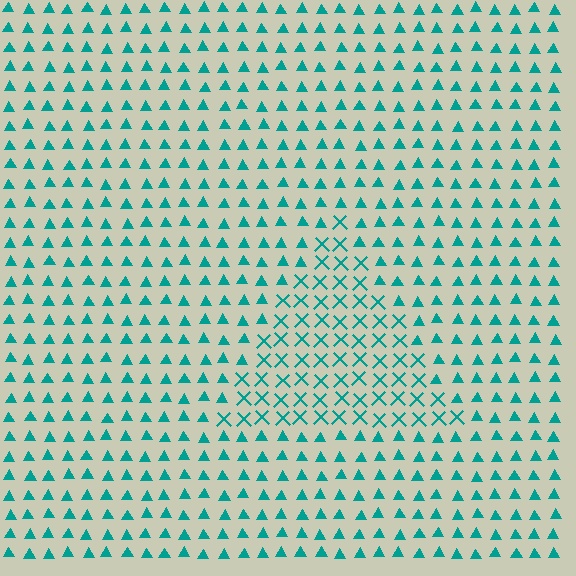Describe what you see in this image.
The image is filled with small teal elements arranged in a uniform grid. A triangle-shaped region contains X marks, while the surrounding area contains triangles. The boundary is defined purely by the change in element shape.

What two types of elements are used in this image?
The image uses X marks inside the triangle region and triangles outside it.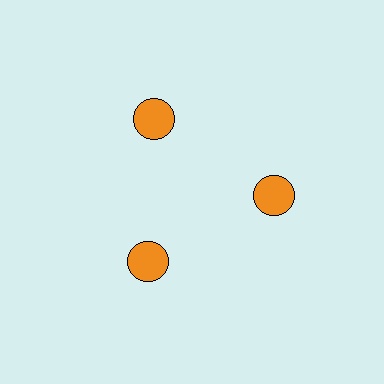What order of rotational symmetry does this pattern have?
This pattern has 3-fold rotational symmetry.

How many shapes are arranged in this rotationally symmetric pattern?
There are 3 shapes, arranged in 3 groups of 1.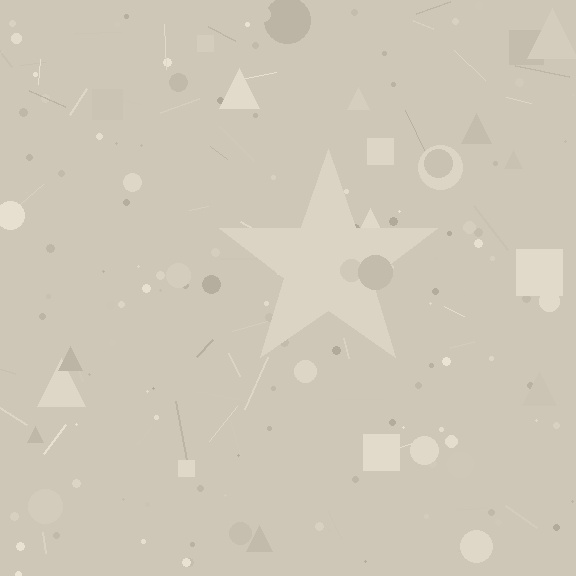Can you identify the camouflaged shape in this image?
The camouflaged shape is a star.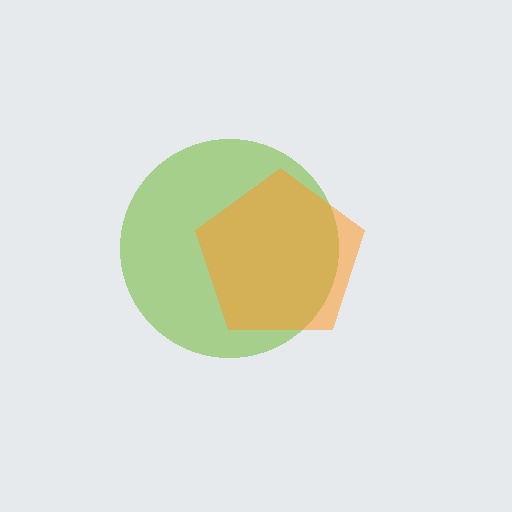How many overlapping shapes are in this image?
There are 2 overlapping shapes in the image.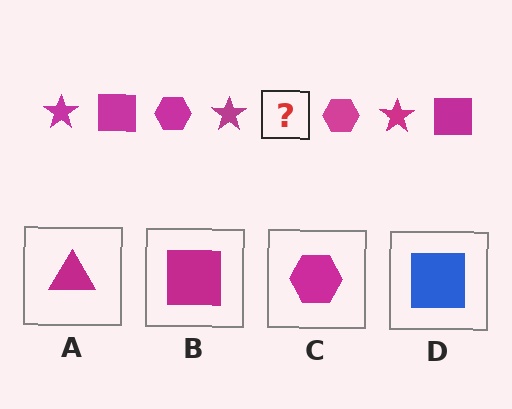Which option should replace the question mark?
Option B.